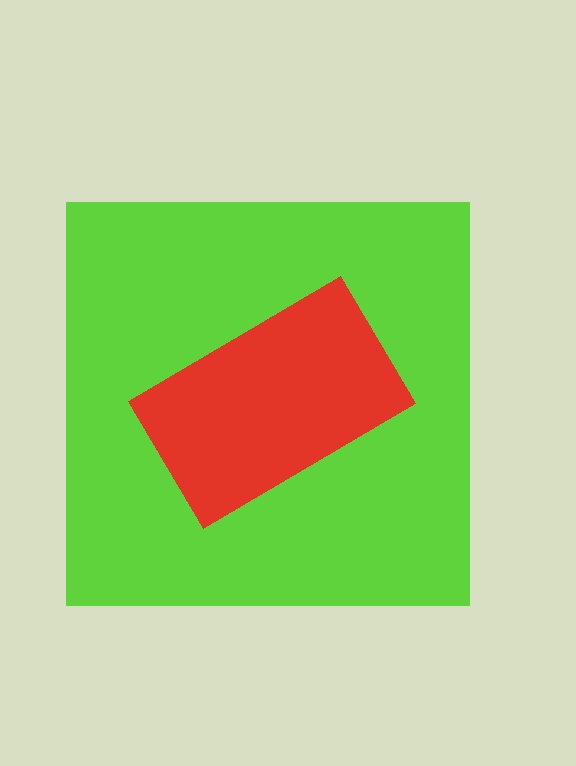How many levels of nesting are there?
2.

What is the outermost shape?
The lime square.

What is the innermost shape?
The red rectangle.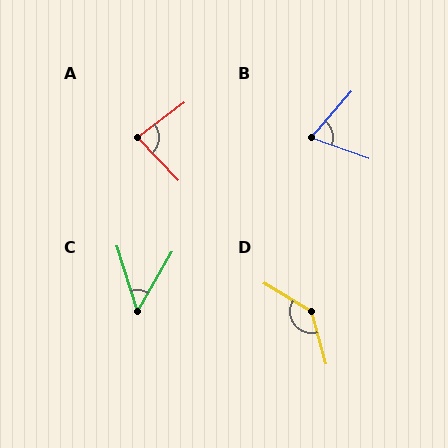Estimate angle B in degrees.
Approximately 69 degrees.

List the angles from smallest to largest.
C (47°), B (69°), A (83°), D (136°).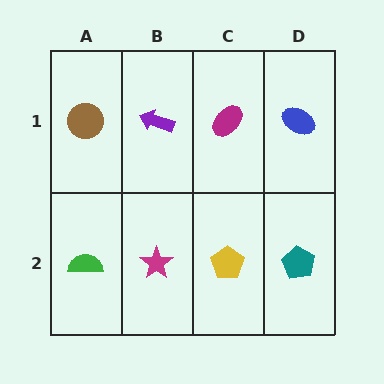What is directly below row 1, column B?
A magenta star.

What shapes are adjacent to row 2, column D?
A blue ellipse (row 1, column D), a yellow pentagon (row 2, column C).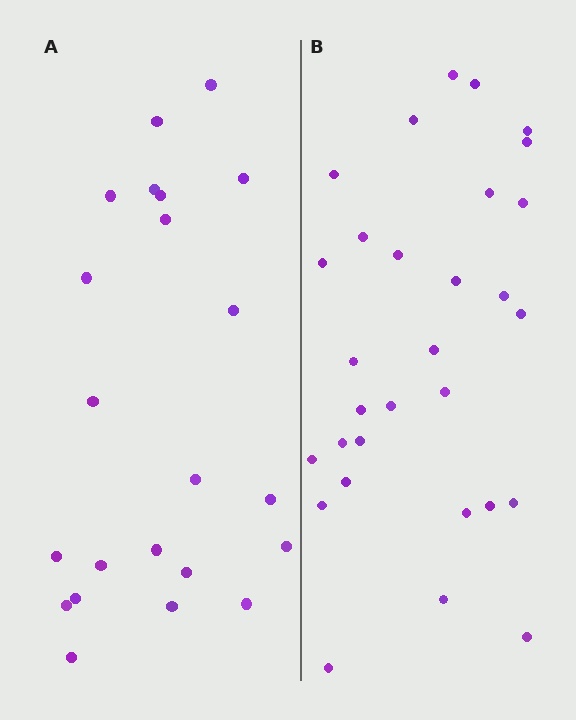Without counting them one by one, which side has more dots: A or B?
Region B (the right region) has more dots.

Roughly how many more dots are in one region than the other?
Region B has roughly 8 or so more dots than region A.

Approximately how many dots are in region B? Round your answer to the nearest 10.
About 30 dots.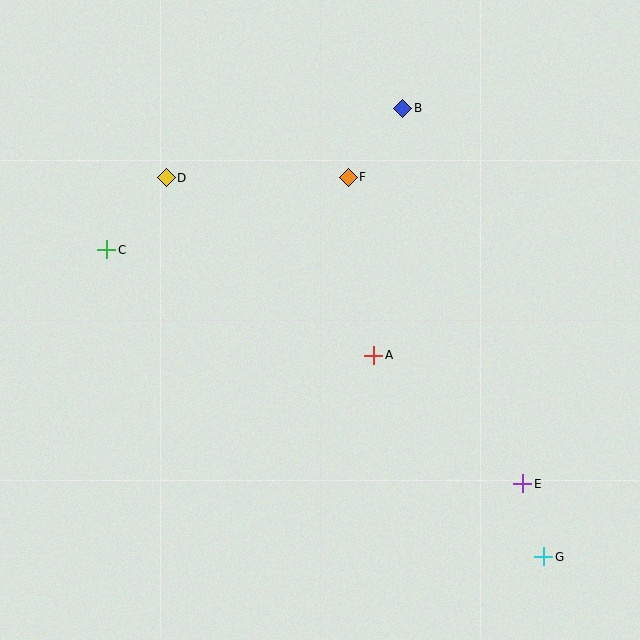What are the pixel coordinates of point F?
Point F is at (348, 177).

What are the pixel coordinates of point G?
Point G is at (544, 557).